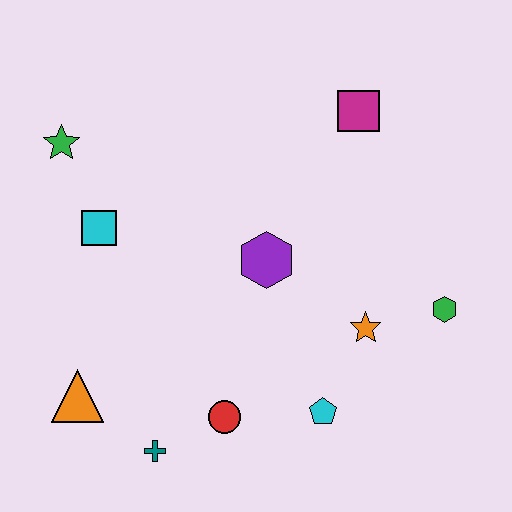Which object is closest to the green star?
The cyan square is closest to the green star.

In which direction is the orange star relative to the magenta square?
The orange star is below the magenta square.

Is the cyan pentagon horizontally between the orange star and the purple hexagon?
Yes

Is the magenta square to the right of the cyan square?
Yes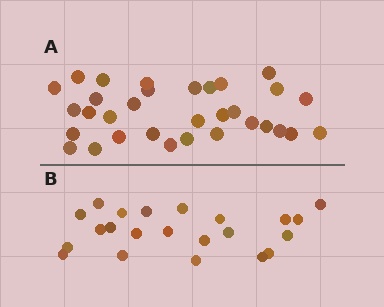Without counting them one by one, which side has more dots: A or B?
Region A (the top region) has more dots.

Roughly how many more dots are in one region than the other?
Region A has roughly 10 or so more dots than region B.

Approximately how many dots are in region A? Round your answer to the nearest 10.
About 30 dots. (The exact count is 32, which rounds to 30.)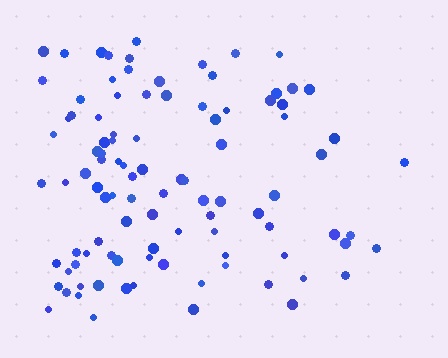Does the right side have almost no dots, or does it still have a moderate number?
Still a moderate number, just noticeably fewer than the left.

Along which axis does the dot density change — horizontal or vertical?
Horizontal.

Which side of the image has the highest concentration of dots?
The left.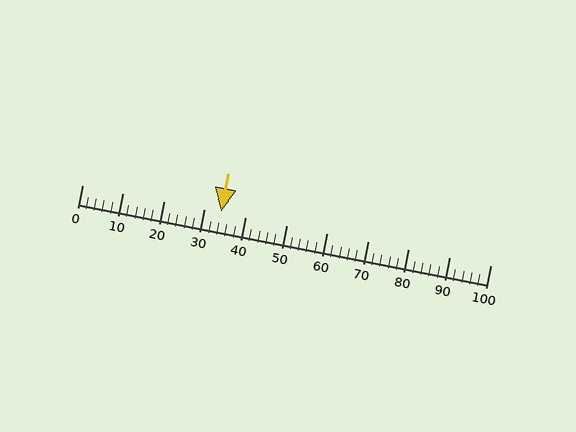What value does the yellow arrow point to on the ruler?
The yellow arrow points to approximately 34.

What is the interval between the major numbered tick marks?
The major tick marks are spaced 10 units apart.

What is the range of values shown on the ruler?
The ruler shows values from 0 to 100.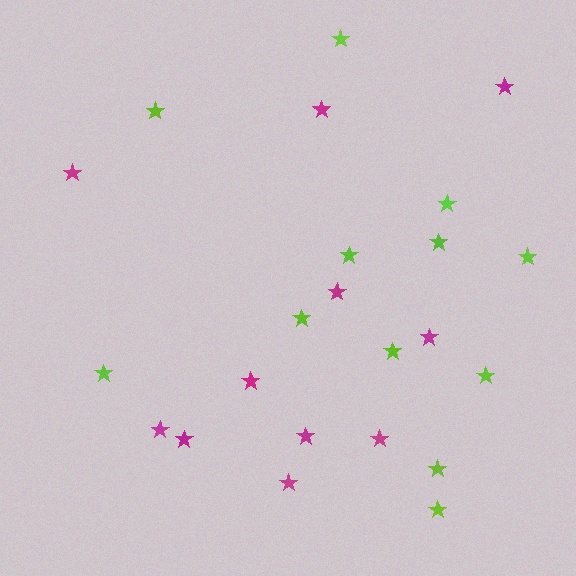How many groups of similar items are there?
There are 2 groups: one group of lime stars (12) and one group of magenta stars (11).